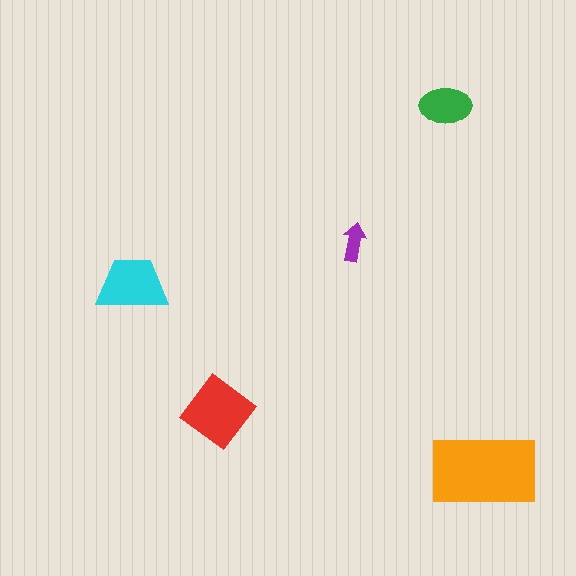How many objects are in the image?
There are 5 objects in the image.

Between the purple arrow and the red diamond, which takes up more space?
The red diamond.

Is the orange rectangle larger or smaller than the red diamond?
Larger.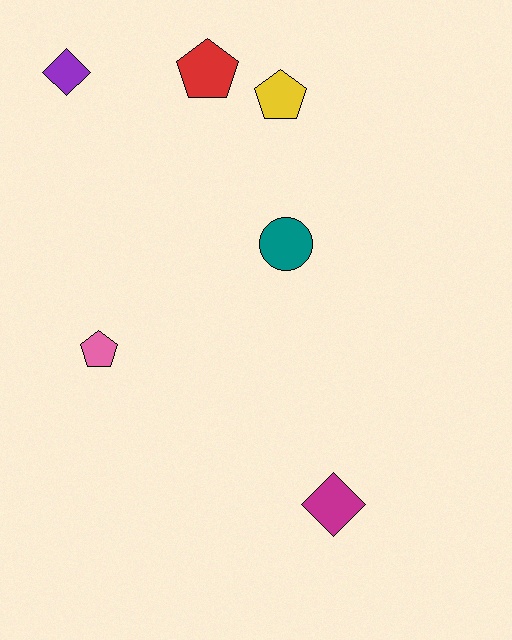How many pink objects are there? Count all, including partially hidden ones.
There is 1 pink object.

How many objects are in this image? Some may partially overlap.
There are 6 objects.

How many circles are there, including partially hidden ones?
There is 1 circle.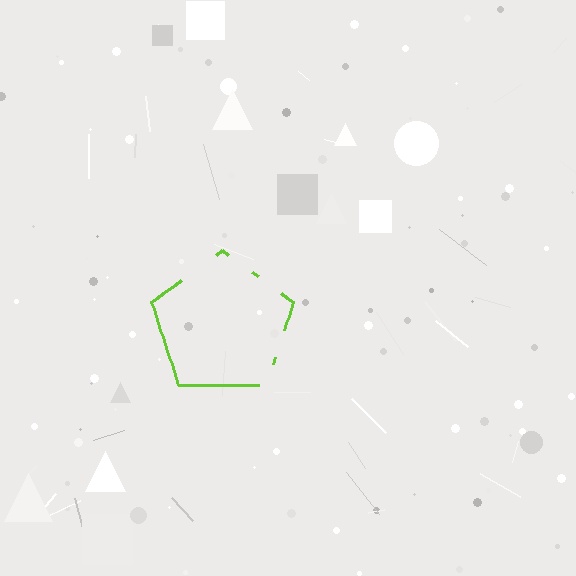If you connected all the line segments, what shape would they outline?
They would outline a pentagon.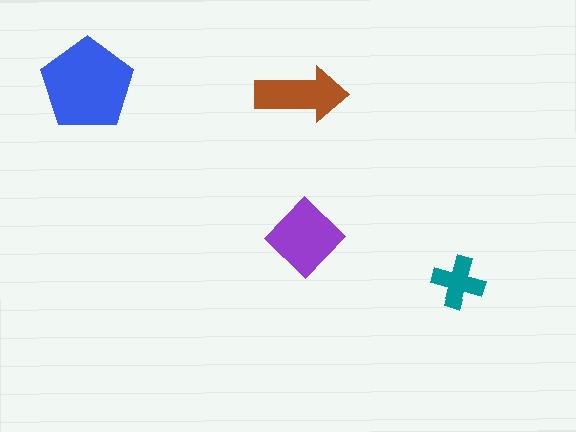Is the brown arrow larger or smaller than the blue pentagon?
Smaller.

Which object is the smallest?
The teal cross.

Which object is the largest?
The blue pentagon.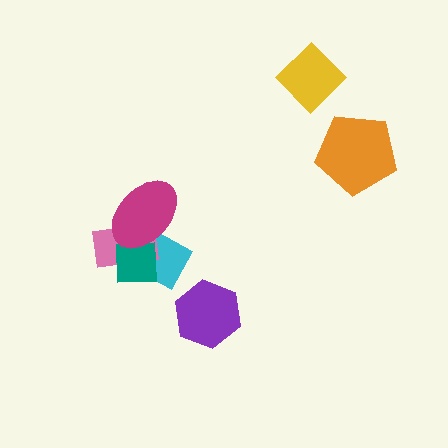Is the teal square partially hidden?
Yes, it is partially covered by another shape.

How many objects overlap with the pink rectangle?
3 objects overlap with the pink rectangle.